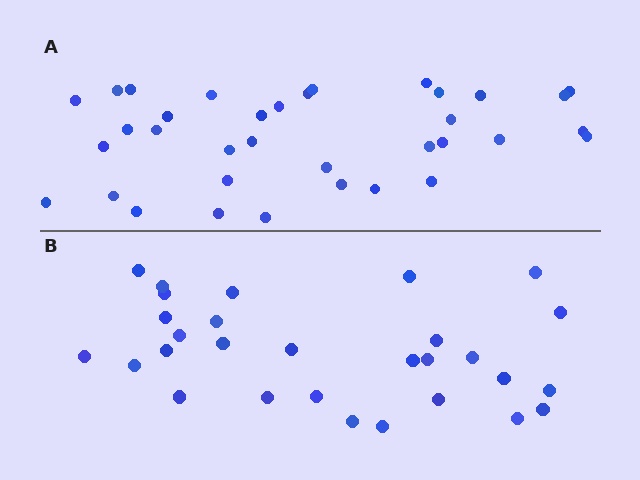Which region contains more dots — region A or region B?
Region A (the top region) has more dots.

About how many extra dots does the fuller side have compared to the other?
Region A has about 6 more dots than region B.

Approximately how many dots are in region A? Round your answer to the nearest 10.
About 40 dots. (The exact count is 35, which rounds to 40.)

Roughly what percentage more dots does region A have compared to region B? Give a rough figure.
About 20% more.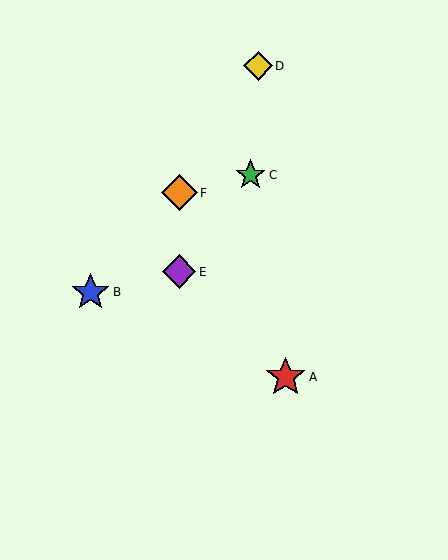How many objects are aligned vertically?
2 objects (E, F) are aligned vertically.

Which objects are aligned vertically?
Objects E, F are aligned vertically.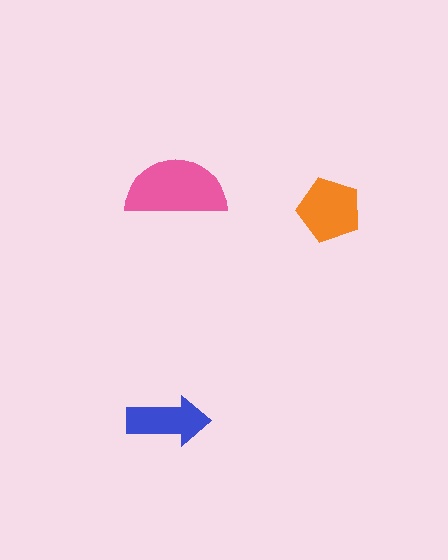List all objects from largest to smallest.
The pink semicircle, the orange pentagon, the blue arrow.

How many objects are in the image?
There are 3 objects in the image.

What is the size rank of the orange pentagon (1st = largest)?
2nd.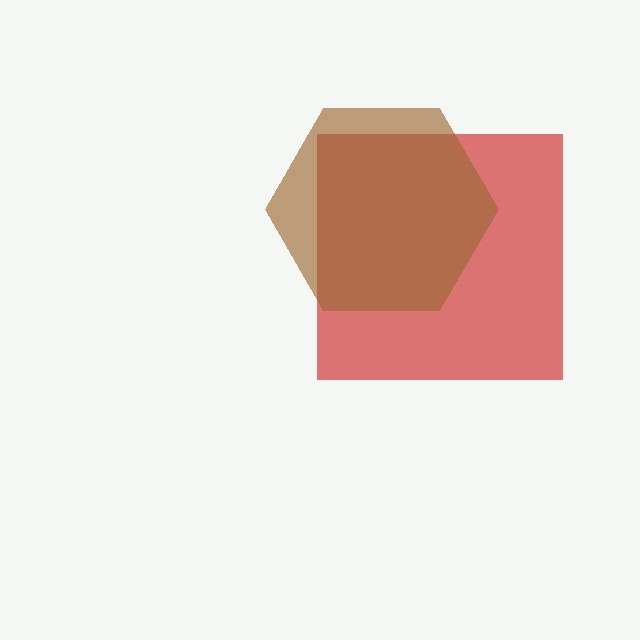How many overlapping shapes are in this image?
There are 2 overlapping shapes in the image.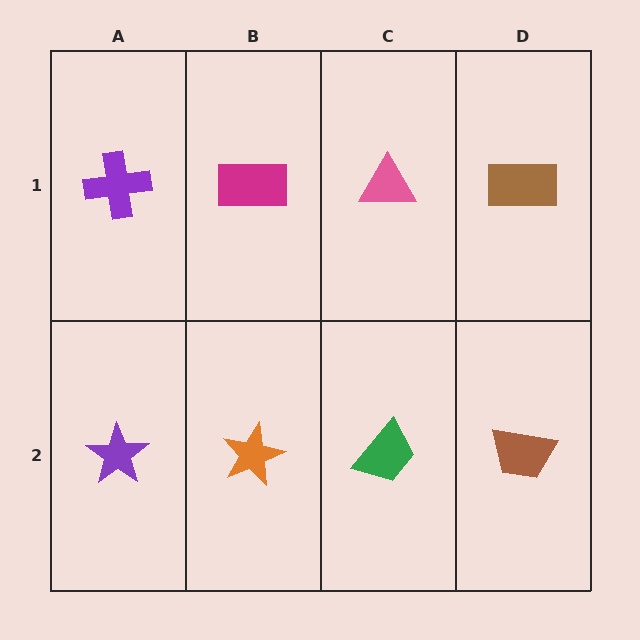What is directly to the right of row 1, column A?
A magenta rectangle.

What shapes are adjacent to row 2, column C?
A pink triangle (row 1, column C), an orange star (row 2, column B), a brown trapezoid (row 2, column D).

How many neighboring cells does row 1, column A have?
2.